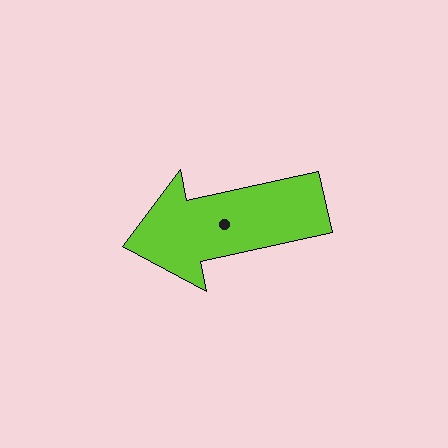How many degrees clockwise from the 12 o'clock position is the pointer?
Approximately 258 degrees.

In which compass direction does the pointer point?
West.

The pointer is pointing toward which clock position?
Roughly 9 o'clock.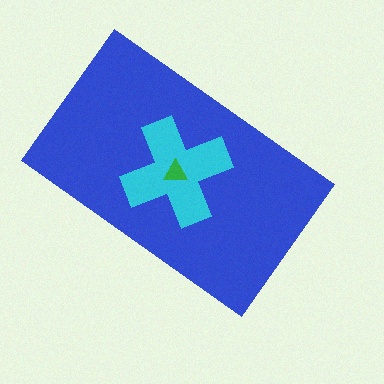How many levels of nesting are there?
3.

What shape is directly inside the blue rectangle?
The cyan cross.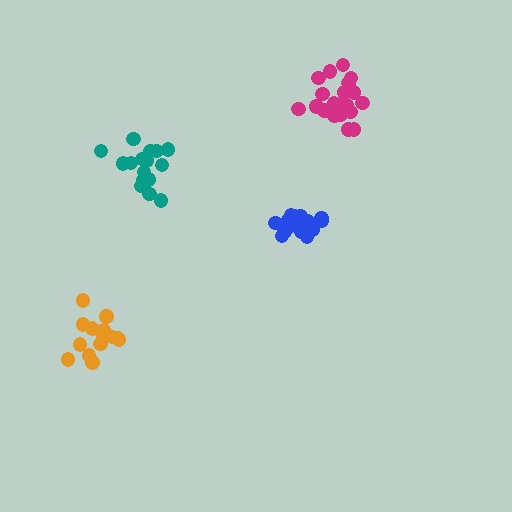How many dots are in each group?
Group 1: 16 dots, Group 2: 21 dots, Group 3: 18 dots, Group 4: 17 dots (72 total).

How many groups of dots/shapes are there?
There are 4 groups.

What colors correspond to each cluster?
The clusters are colored: orange, magenta, teal, blue.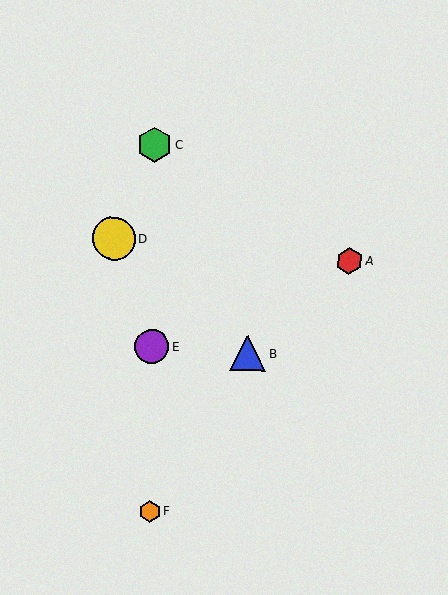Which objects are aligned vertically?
Objects C, E, F are aligned vertically.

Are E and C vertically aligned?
Yes, both are at x≈152.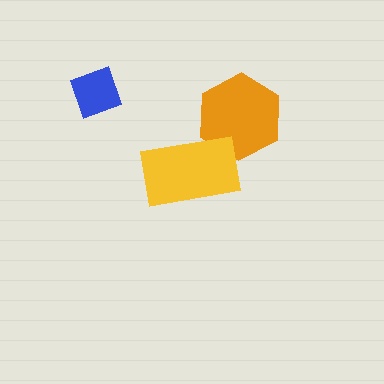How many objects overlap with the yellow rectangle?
1 object overlaps with the yellow rectangle.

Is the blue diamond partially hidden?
No, no other shape covers it.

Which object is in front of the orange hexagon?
The yellow rectangle is in front of the orange hexagon.